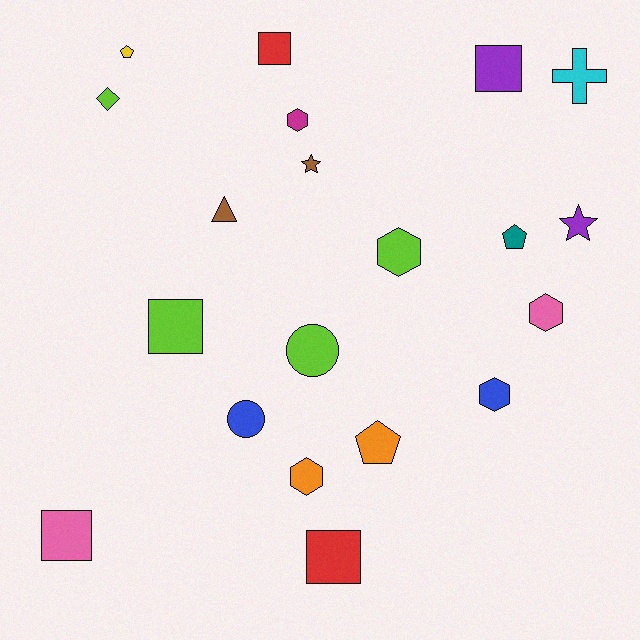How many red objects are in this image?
There are 2 red objects.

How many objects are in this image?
There are 20 objects.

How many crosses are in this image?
There is 1 cross.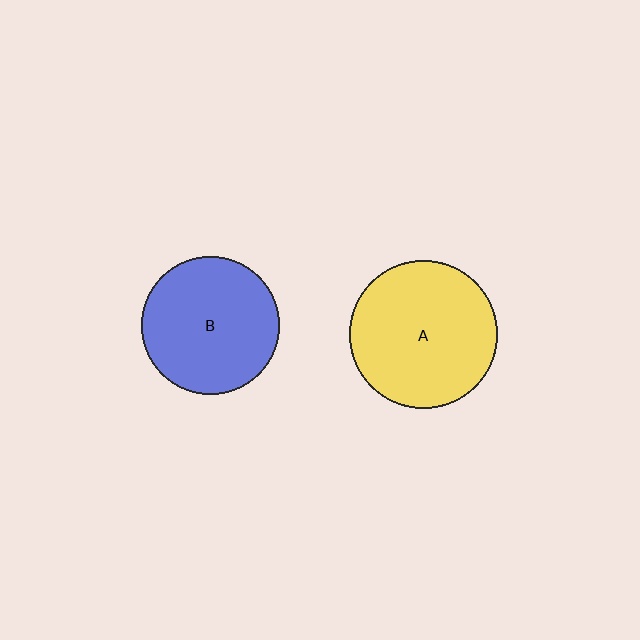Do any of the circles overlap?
No, none of the circles overlap.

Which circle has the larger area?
Circle A (yellow).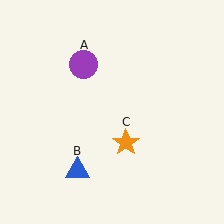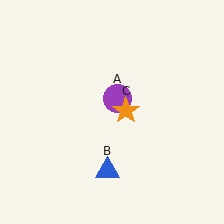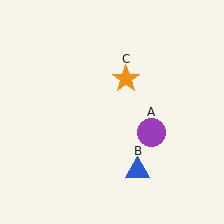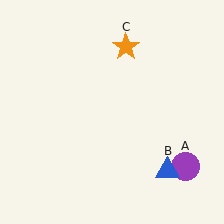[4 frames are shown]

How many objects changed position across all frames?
3 objects changed position: purple circle (object A), blue triangle (object B), orange star (object C).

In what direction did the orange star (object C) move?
The orange star (object C) moved up.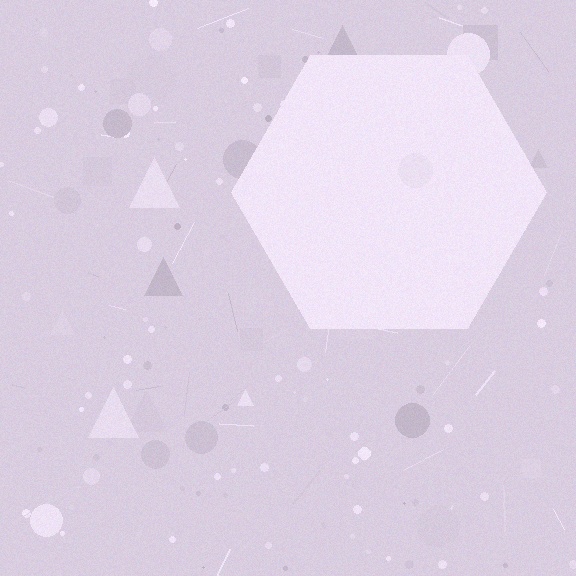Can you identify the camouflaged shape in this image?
The camouflaged shape is a hexagon.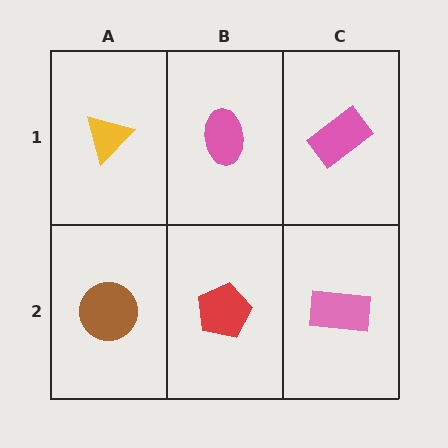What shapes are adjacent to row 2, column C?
A pink rectangle (row 1, column C), a red pentagon (row 2, column B).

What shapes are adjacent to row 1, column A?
A brown circle (row 2, column A), a pink ellipse (row 1, column B).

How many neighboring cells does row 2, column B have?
3.